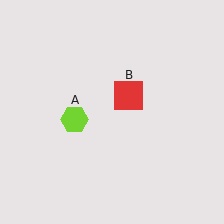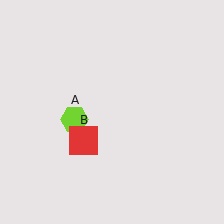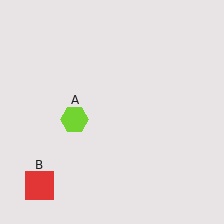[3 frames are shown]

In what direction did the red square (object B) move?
The red square (object B) moved down and to the left.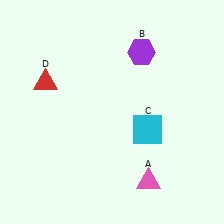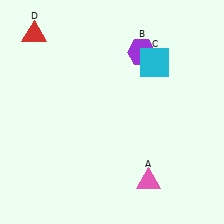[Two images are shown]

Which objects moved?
The objects that moved are: the cyan square (C), the red triangle (D).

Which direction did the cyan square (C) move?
The cyan square (C) moved up.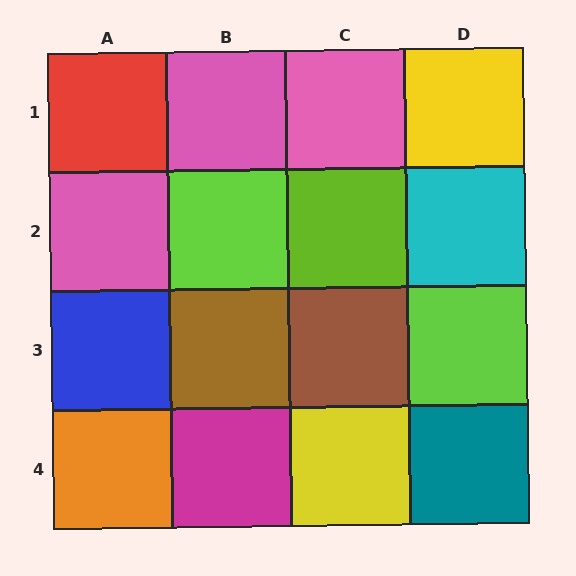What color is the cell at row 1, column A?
Red.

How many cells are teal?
1 cell is teal.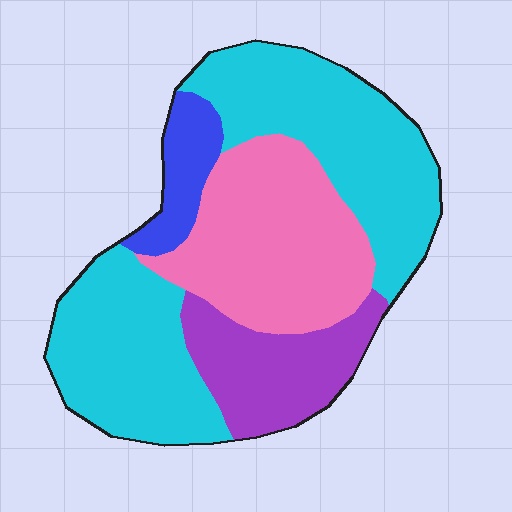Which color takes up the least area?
Blue, at roughly 5%.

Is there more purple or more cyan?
Cyan.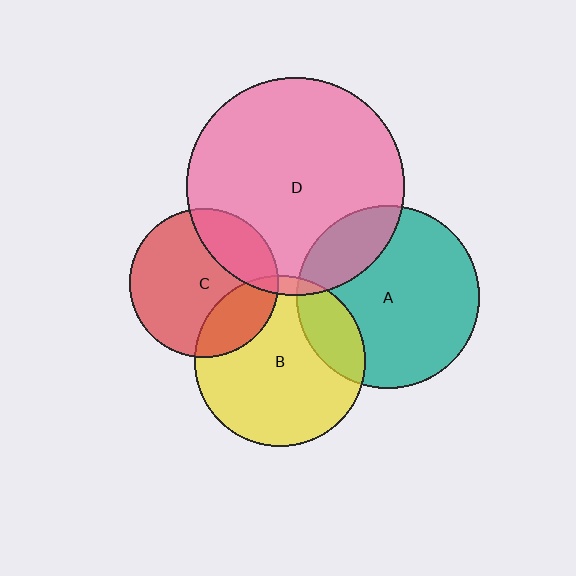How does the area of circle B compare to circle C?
Approximately 1.3 times.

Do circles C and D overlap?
Yes.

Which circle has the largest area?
Circle D (pink).